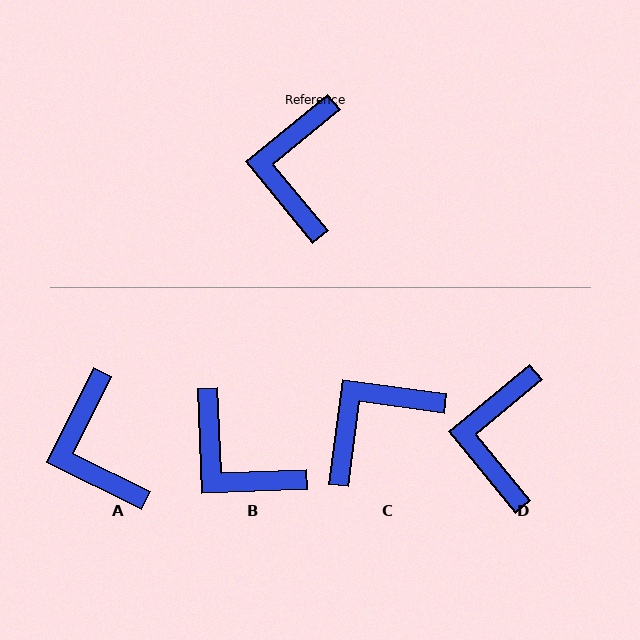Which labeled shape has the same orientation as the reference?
D.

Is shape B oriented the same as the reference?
No, it is off by about 53 degrees.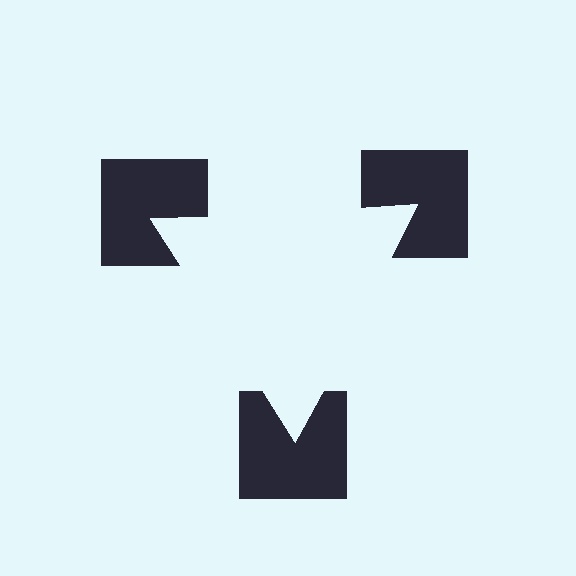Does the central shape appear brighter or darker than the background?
It typically appears slightly brighter than the background, even though no actual brightness change is drawn.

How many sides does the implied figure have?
3 sides.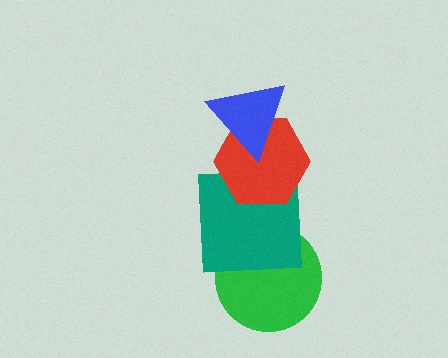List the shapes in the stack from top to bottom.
From top to bottom: the blue triangle, the red hexagon, the teal square, the green circle.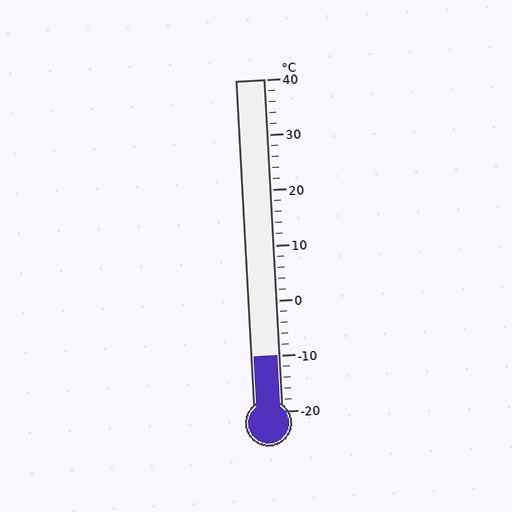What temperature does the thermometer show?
The thermometer shows approximately -10°C.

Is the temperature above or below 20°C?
The temperature is below 20°C.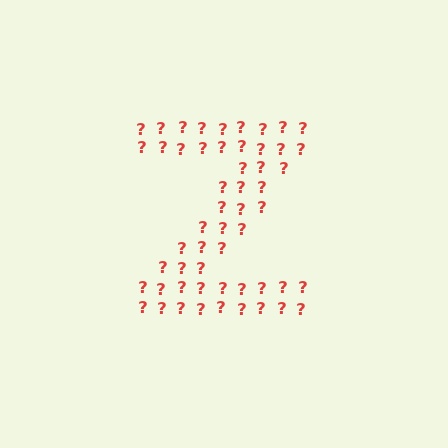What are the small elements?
The small elements are question marks.